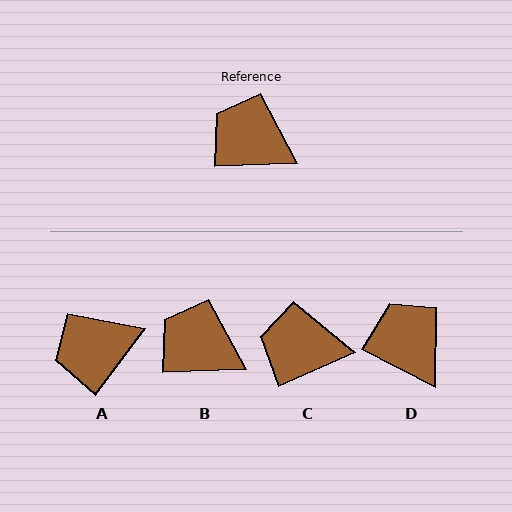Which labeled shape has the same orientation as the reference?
B.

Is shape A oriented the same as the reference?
No, it is off by about 51 degrees.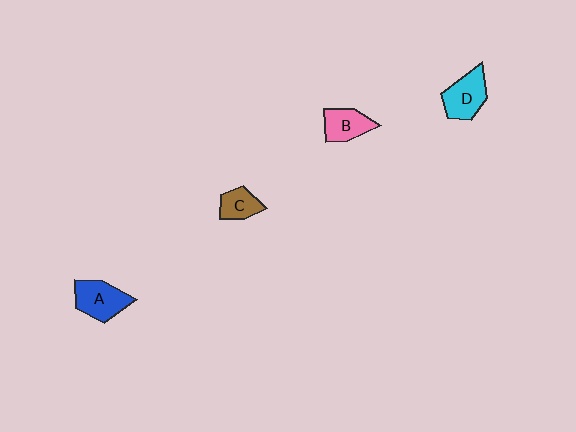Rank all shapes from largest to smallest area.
From largest to smallest: A (blue), D (cyan), B (pink), C (brown).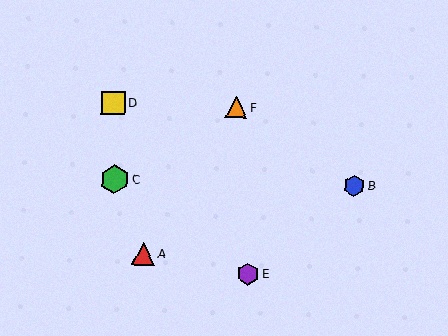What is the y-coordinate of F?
Object F is at y≈107.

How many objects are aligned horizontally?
2 objects (B, C) are aligned horizontally.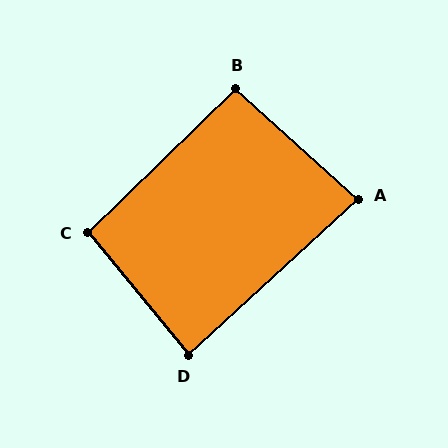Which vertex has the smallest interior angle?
A, at approximately 85 degrees.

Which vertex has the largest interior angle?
C, at approximately 95 degrees.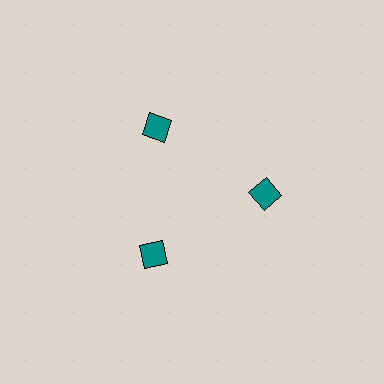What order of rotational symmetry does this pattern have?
This pattern has 3-fold rotational symmetry.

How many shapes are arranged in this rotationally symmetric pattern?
There are 3 shapes, arranged in 3 groups of 1.